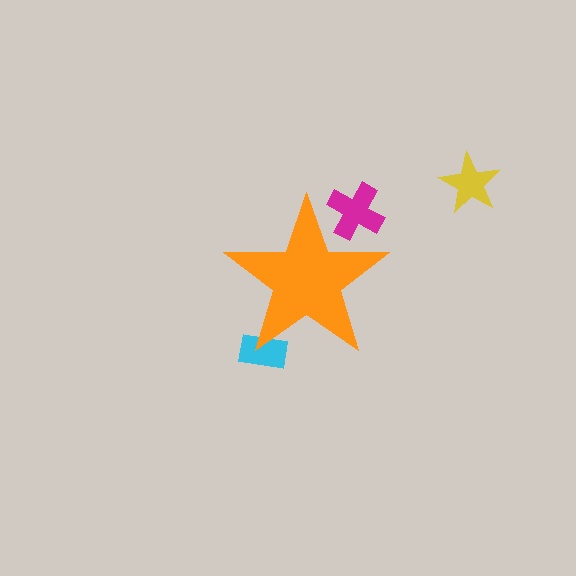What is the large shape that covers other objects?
An orange star.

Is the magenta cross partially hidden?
Yes, the magenta cross is partially hidden behind the orange star.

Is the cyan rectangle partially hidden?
Yes, the cyan rectangle is partially hidden behind the orange star.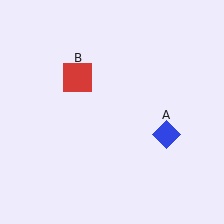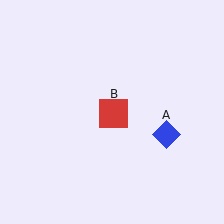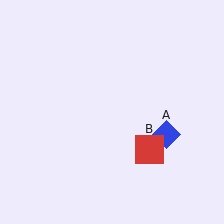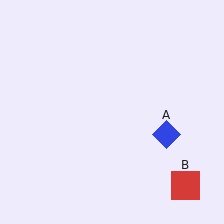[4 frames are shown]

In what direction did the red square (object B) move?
The red square (object B) moved down and to the right.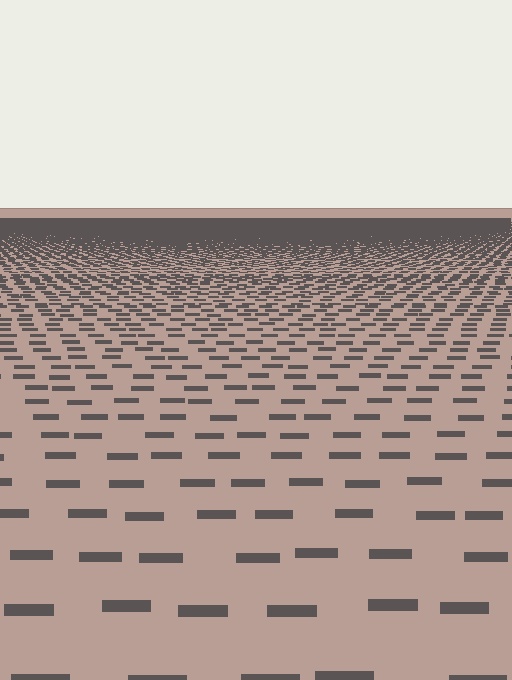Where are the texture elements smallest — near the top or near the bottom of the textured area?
Near the top.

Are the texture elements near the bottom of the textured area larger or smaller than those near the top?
Larger. Near the bottom, elements are closer to the viewer and appear at a bigger on-screen size.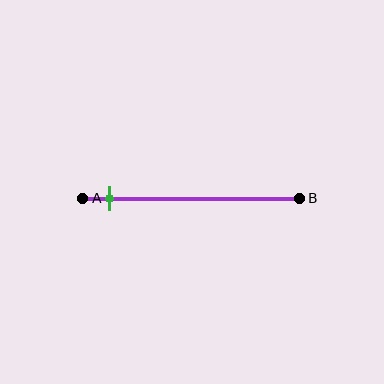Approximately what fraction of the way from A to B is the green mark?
The green mark is approximately 10% of the way from A to B.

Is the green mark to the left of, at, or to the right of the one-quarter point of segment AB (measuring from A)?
The green mark is to the left of the one-quarter point of segment AB.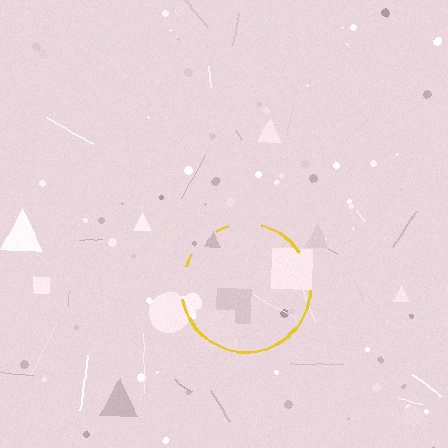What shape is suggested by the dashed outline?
The dashed outline suggests a circle.